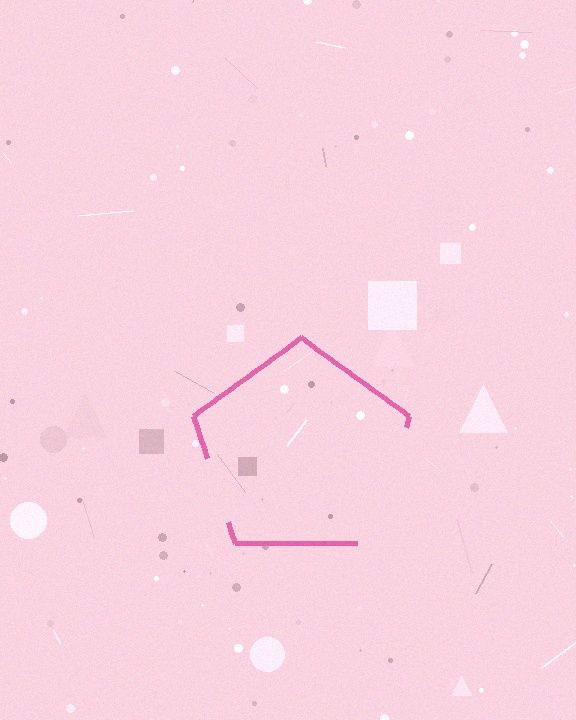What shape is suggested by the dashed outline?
The dashed outline suggests a pentagon.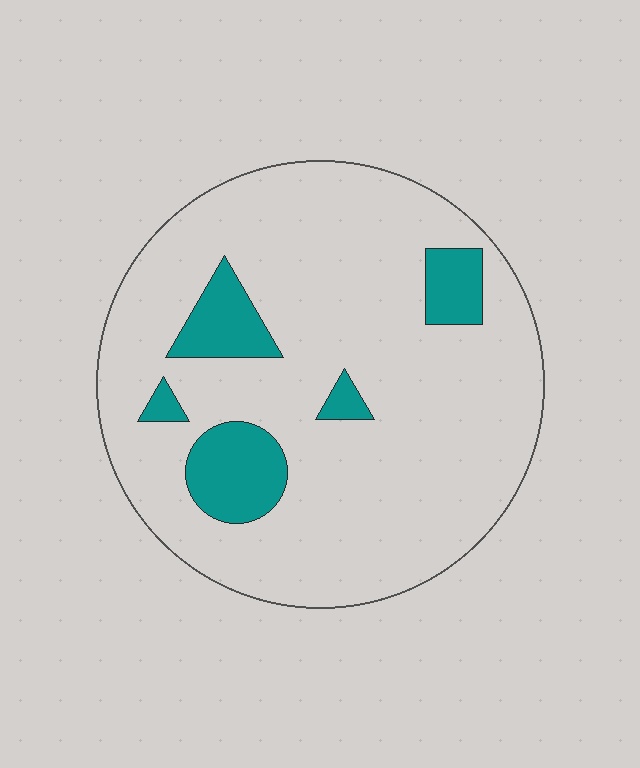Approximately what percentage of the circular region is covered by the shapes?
Approximately 15%.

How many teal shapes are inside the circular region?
5.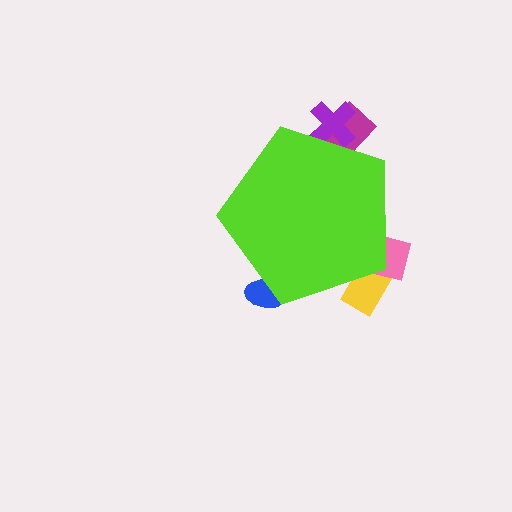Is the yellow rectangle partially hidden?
Yes, the yellow rectangle is partially hidden behind the lime pentagon.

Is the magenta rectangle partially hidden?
Yes, the magenta rectangle is partially hidden behind the lime pentagon.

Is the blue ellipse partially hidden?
Yes, the blue ellipse is partially hidden behind the lime pentagon.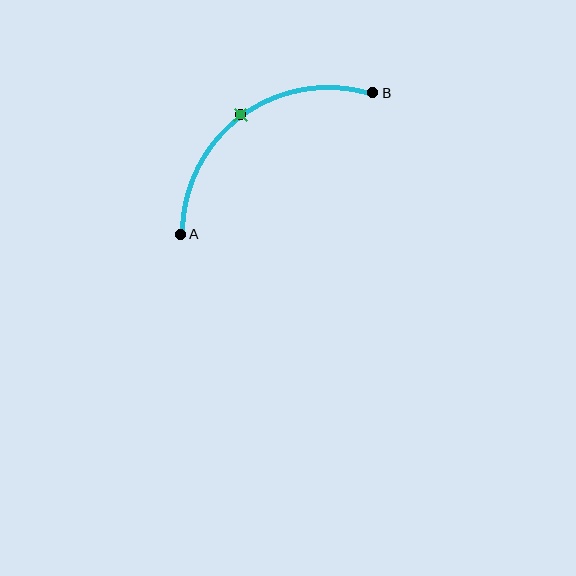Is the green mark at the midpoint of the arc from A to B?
Yes. The green mark lies on the arc at equal arc-length from both A and B — it is the arc midpoint.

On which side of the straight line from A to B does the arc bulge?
The arc bulges above and to the left of the straight line connecting A and B.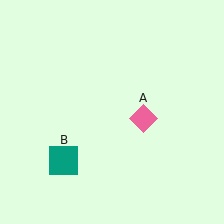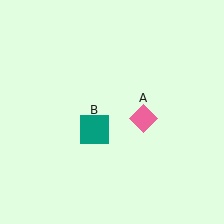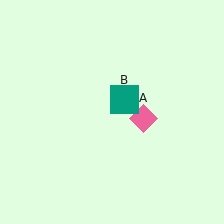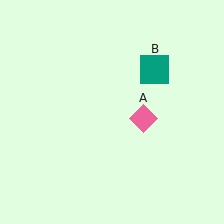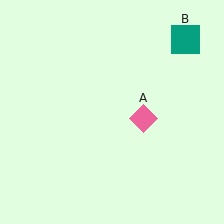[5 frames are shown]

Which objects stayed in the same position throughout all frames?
Pink diamond (object A) remained stationary.